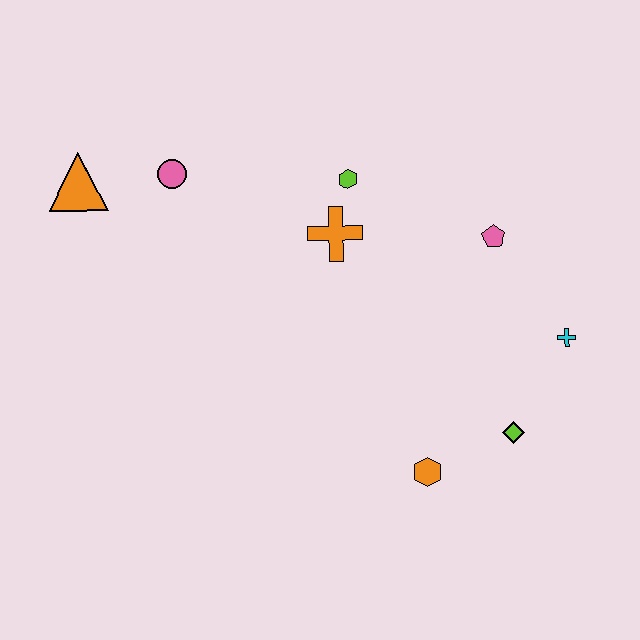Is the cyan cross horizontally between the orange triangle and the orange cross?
No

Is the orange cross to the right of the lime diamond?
No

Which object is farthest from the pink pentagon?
The orange triangle is farthest from the pink pentagon.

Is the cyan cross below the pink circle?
Yes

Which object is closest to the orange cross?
The lime hexagon is closest to the orange cross.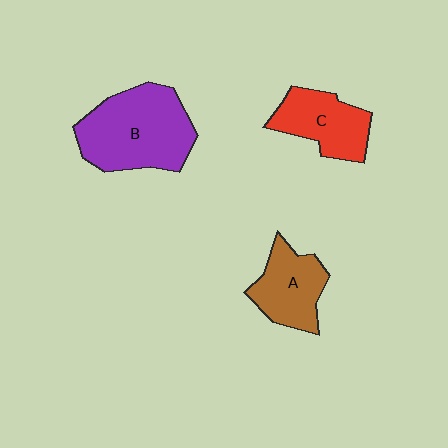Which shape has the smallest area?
Shape A (brown).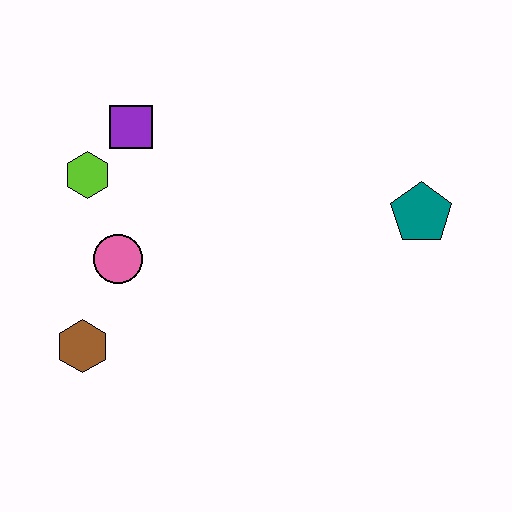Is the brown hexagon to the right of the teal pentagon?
No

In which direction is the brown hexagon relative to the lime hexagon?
The brown hexagon is below the lime hexagon.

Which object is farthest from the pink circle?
The teal pentagon is farthest from the pink circle.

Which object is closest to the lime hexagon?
The purple square is closest to the lime hexagon.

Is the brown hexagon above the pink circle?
No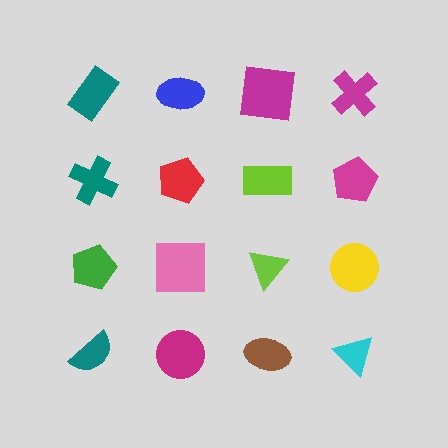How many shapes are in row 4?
4 shapes.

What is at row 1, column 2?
A blue ellipse.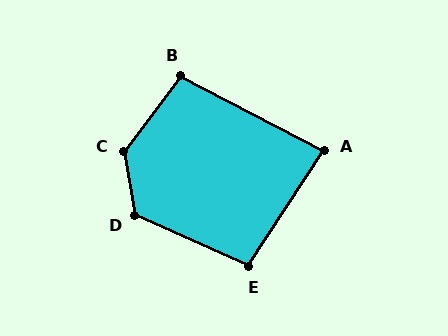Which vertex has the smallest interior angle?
A, at approximately 84 degrees.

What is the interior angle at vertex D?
Approximately 123 degrees (obtuse).